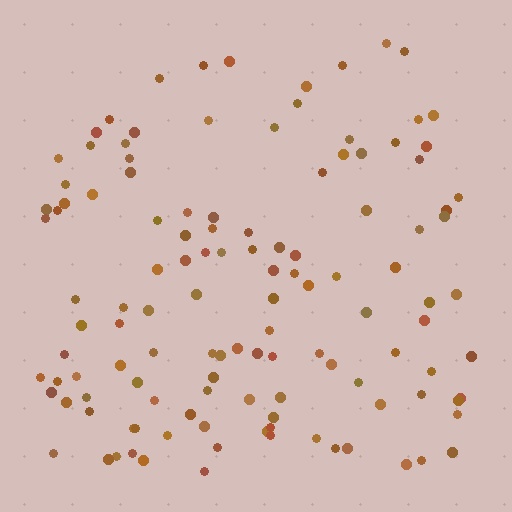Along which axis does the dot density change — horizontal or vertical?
Vertical.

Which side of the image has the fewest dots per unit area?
The top.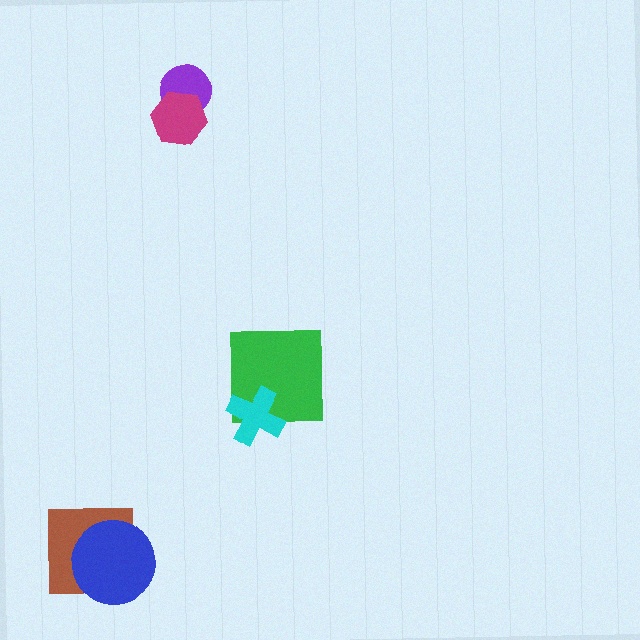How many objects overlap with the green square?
1 object overlaps with the green square.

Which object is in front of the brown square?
The blue circle is in front of the brown square.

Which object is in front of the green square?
The cyan cross is in front of the green square.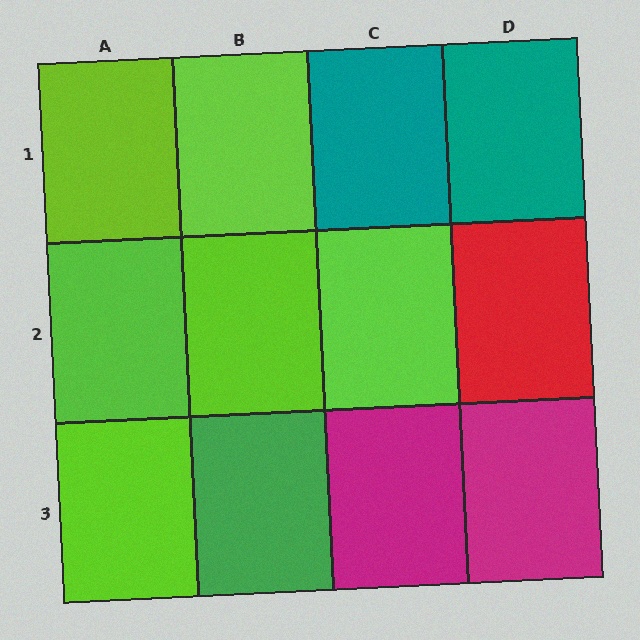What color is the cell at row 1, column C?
Teal.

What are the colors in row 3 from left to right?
Lime, green, magenta, magenta.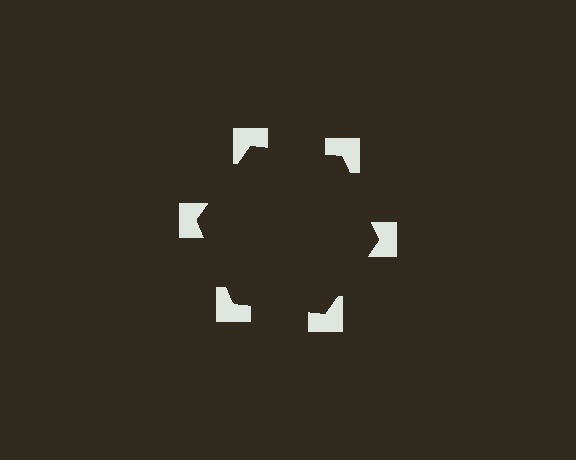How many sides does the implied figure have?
6 sides.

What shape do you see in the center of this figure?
An illusory hexagon — its edges are inferred from the aligned wedge cuts in the notched squares, not physically drawn.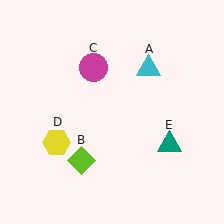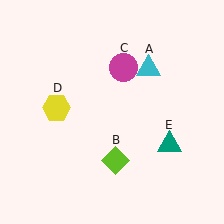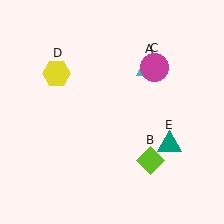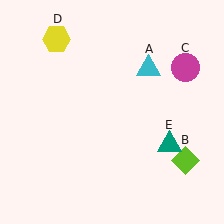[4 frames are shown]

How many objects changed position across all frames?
3 objects changed position: lime diamond (object B), magenta circle (object C), yellow hexagon (object D).